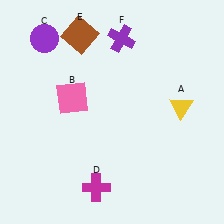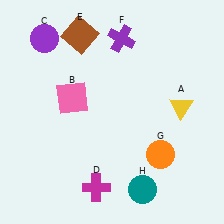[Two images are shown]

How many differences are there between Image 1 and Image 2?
There are 2 differences between the two images.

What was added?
An orange circle (G), a teal circle (H) were added in Image 2.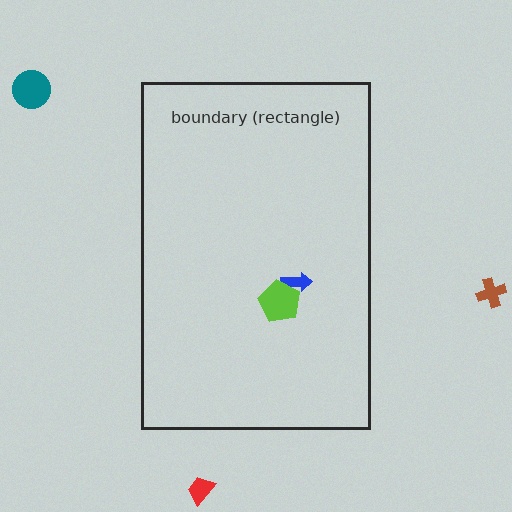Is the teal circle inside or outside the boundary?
Outside.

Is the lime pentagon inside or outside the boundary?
Inside.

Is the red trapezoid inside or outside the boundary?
Outside.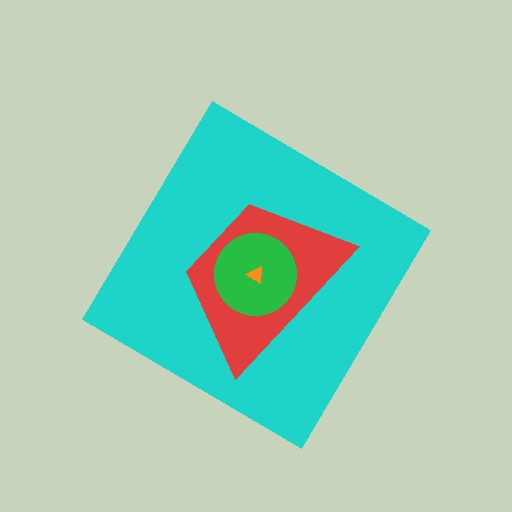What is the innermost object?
The orange triangle.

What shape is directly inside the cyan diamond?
The red trapezoid.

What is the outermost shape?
The cyan diamond.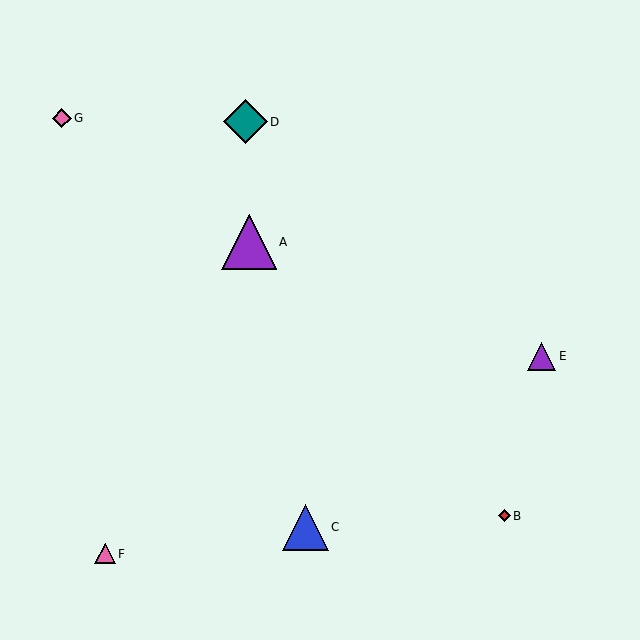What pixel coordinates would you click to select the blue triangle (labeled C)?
Click at (305, 527) to select the blue triangle C.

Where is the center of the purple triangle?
The center of the purple triangle is at (542, 356).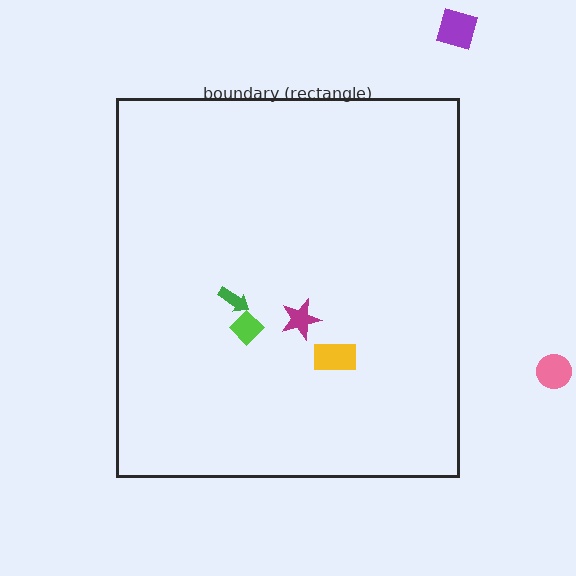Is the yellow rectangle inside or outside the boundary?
Inside.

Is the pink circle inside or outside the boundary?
Outside.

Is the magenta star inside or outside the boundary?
Inside.